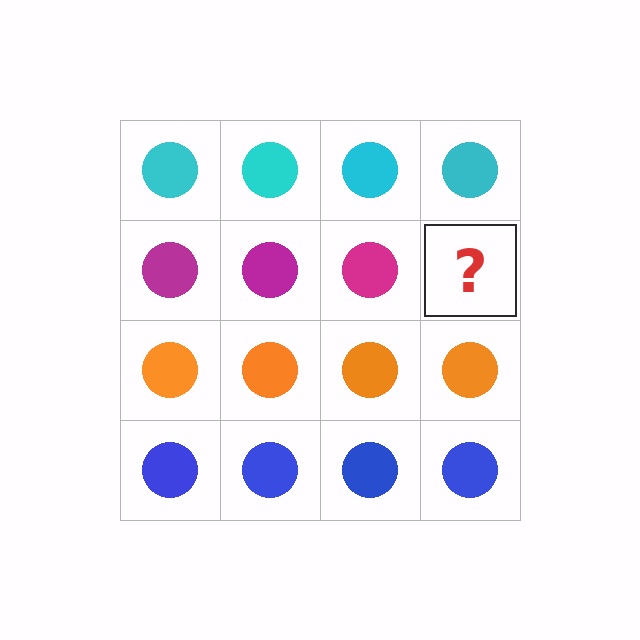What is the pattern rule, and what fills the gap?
The rule is that each row has a consistent color. The gap should be filled with a magenta circle.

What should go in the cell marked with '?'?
The missing cell should contain a magenta circle.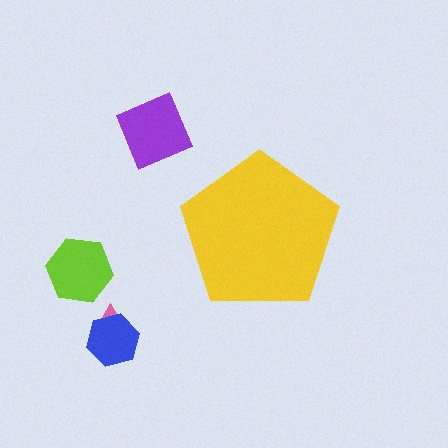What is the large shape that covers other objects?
A yellow pentagon.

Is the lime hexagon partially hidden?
No, the lime hexagon is fully visible.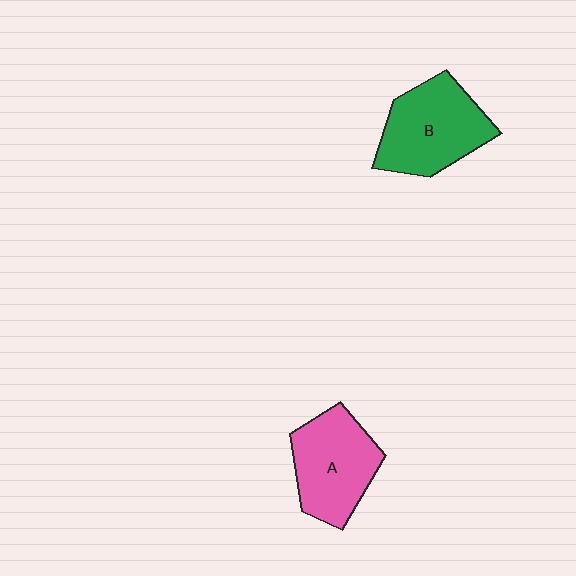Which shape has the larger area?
Shape B (green).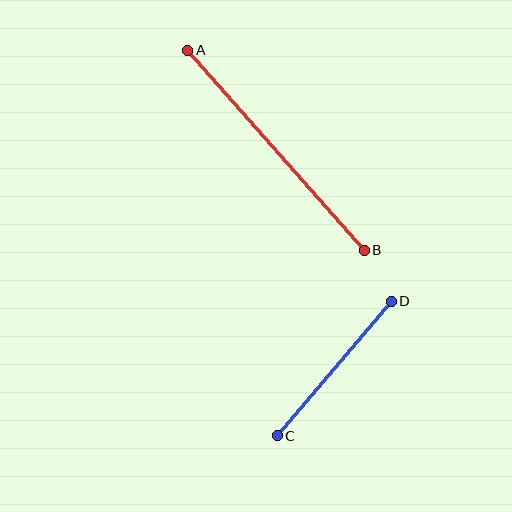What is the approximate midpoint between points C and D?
The midpoint is at approximately (334, 369) pixels.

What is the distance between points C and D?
The distance is approximately 177 pixels.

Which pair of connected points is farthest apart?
Points A and B are farthest apart.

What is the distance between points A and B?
The distance is approximately 267 pixels.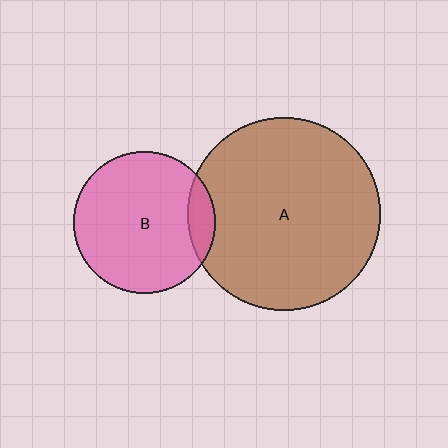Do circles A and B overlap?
Yes.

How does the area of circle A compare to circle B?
Approximately 1.9 times.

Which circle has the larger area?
Circle A (brown).